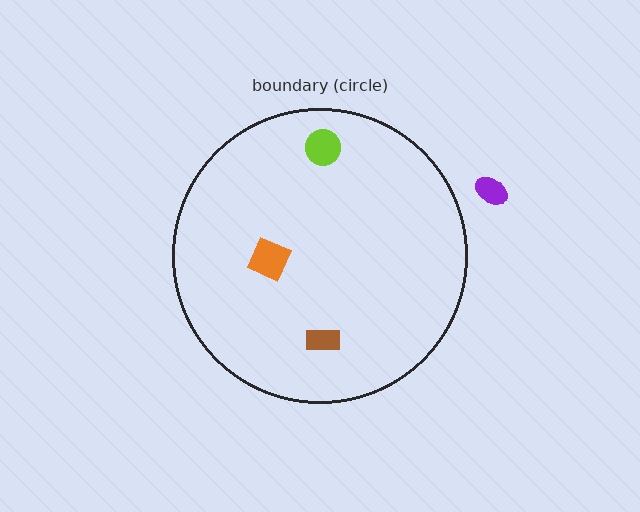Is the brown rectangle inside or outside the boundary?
Inside.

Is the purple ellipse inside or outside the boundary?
Outside.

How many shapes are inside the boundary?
3 inside, 1 outside.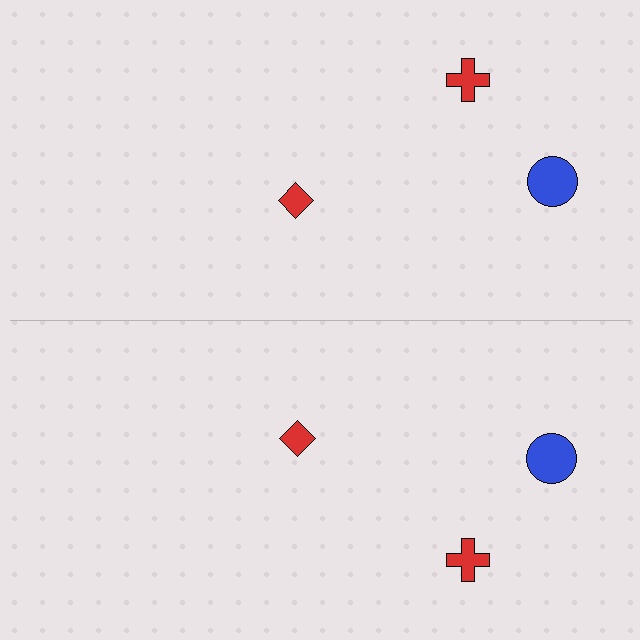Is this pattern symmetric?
Yes, this pattern has bilateral (reflection) symmetry.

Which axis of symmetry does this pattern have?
The pattern has a horizontal axis of symmetry running through the center of the image.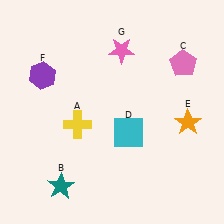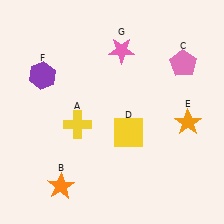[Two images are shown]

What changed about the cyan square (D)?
In Image 1, D is cyan. In Image 2, it changed to yellow.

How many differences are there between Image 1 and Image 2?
There are 2 differences between the two images.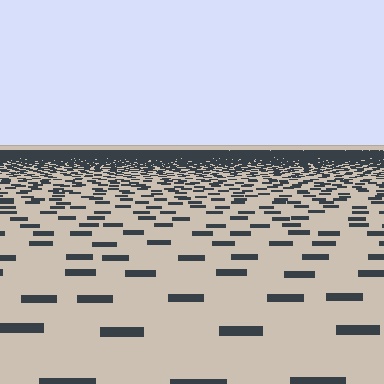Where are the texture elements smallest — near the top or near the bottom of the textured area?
Near the top.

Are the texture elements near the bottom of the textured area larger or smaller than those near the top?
Larger. Near the bottom, elements are closer to the viewer and appear at a bigger on-screen size.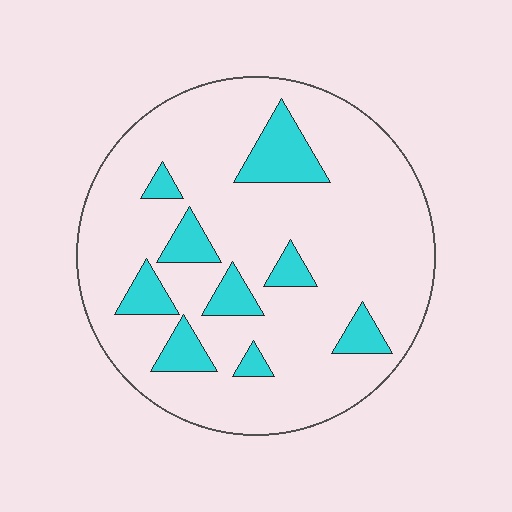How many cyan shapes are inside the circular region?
9.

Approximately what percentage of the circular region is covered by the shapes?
Approximately 15%.